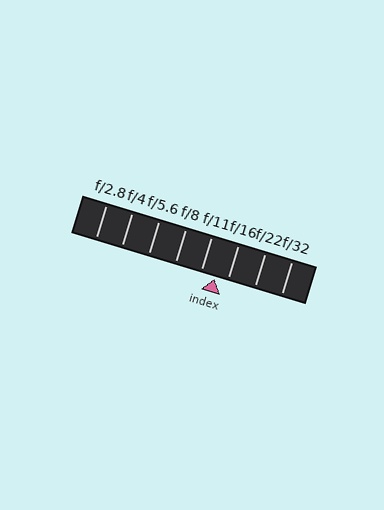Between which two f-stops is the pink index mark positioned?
The index mark is between f/11 and f/16.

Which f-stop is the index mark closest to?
The index mark is closest to f/16.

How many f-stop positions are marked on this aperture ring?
There are 8 f-stop positions marked.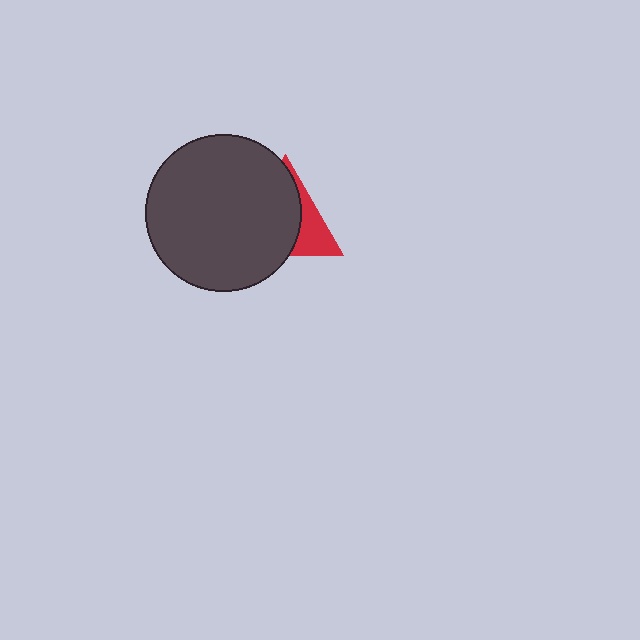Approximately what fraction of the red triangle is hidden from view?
Roughly 68% of the red triangle is hidden behind the dark gray circle.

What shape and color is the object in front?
The object in front is a dark gray circle.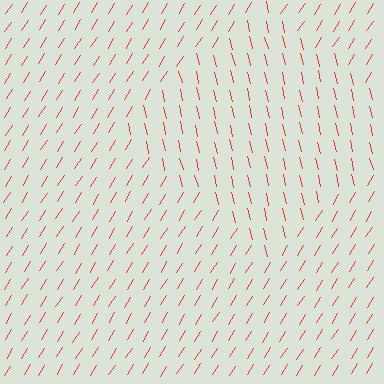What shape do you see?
I see a diamond.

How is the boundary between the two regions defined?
The boundary is defined purely by a change in line orientation (approximately 45 degrees difference). All lines are the same color and thickness.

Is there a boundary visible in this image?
Yes, there is a texture boundary formed by a change in line orientation.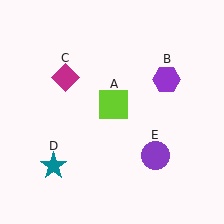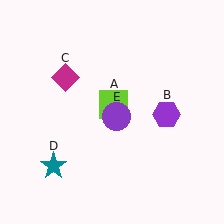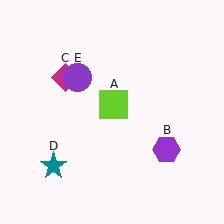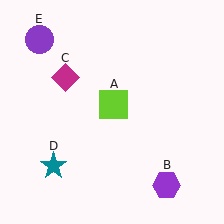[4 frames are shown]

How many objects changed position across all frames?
2 objects changed position: purple hexagon (object B), purple circle (object E).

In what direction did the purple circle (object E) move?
The purple circle (object E) moved up and to the left.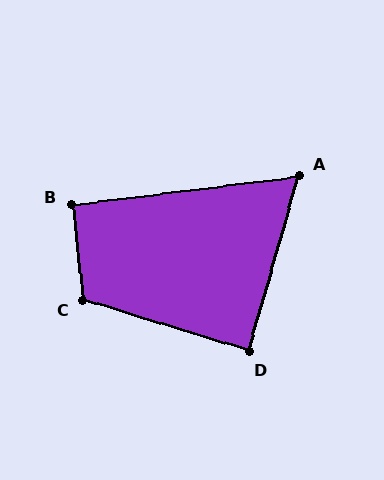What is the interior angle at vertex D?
Approximately 89 degrees (approximately right).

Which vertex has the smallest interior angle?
A, at approximately 67 degrees.